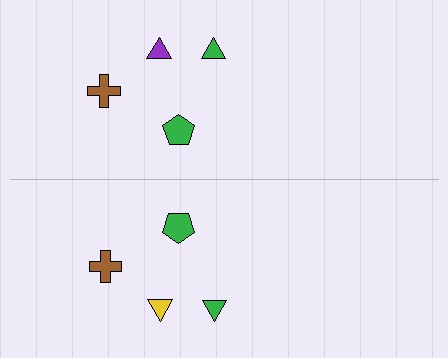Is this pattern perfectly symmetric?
No, the pattern is not perfectly symmetric. The yellow triangle on the bottom side breaks the symmetry — its mirror counterpart is purple.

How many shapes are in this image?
There are 8 shapes in this image.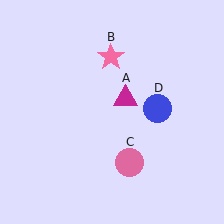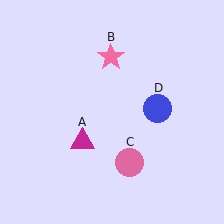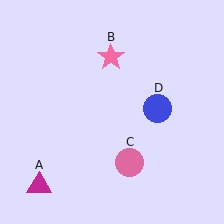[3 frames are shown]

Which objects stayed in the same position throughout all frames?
Pink star (object B) and pink circle (object C) and blue circle (object D) remained stationary.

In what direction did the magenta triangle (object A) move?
The magenta triangle (object A) moved down and to the left.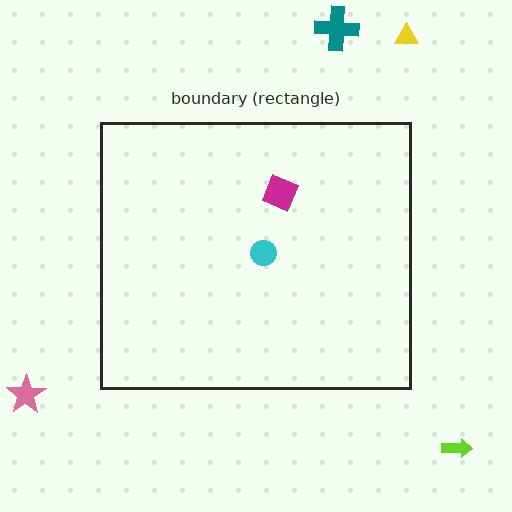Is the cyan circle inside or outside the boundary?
Inside.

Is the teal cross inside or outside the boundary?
Outside.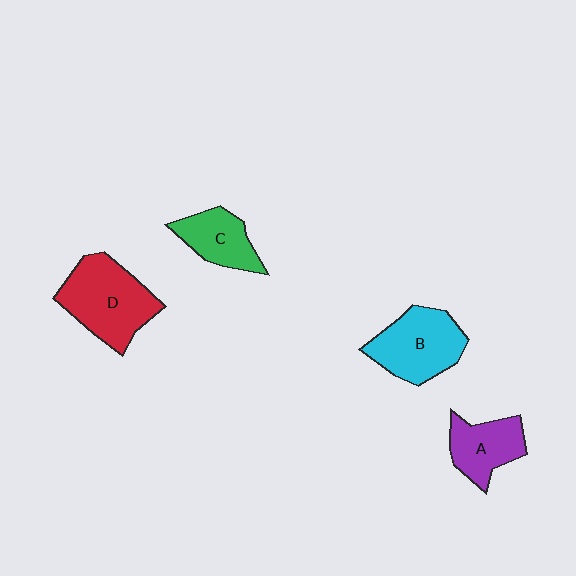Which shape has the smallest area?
Shape C (green).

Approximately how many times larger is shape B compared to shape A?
Approximately 1.4 times.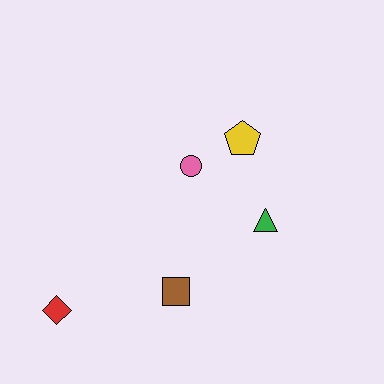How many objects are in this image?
There are 5 objects.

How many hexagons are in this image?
There are no hexagons.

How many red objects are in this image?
There is 1 red object.